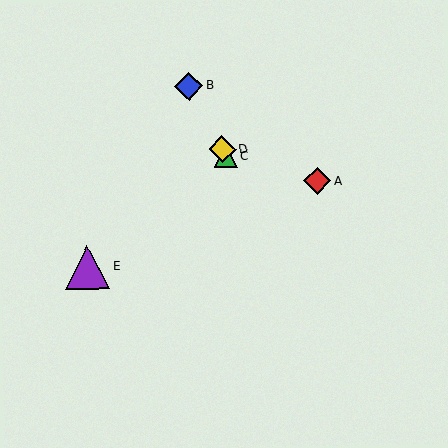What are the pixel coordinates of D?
Object D is at (222, 149).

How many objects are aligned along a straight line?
3 objects (B, C, D) are aligned along a straight line.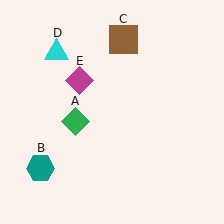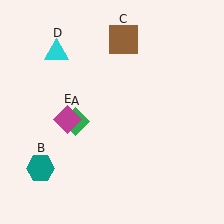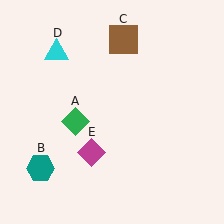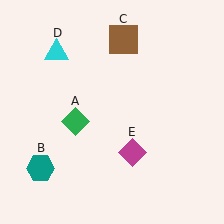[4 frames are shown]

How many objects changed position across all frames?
1 object changed position: magenta diamond (object E).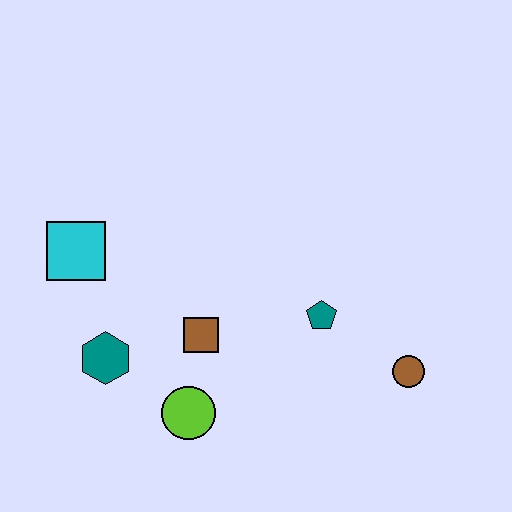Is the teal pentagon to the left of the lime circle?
No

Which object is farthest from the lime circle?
The brown circle is farthest from the lime circle.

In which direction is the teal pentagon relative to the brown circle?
The teal pentagon is to the left of the brown circle.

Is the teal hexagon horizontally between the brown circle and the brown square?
No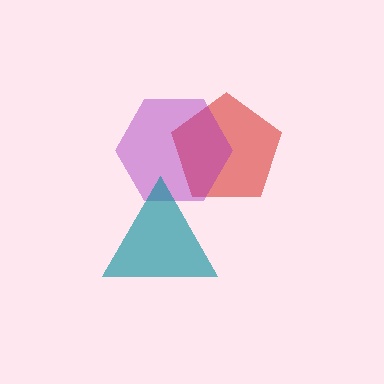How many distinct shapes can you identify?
There are 3 distinct shapes: a red pentagon, a purple hexagon, a teal triangle.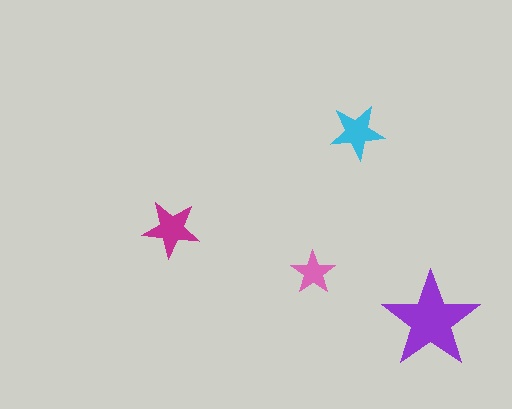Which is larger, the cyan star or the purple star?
The purple one.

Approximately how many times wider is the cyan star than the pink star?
About 1.5 times wider.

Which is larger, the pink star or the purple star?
The purple one.